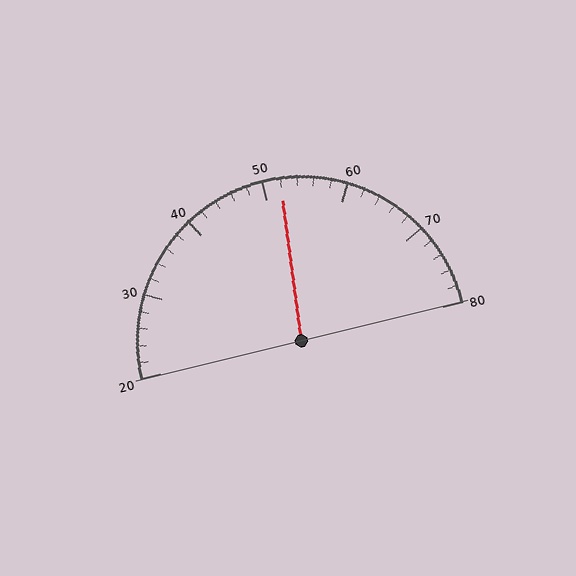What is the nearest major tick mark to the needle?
The nearest major tick mark is 50.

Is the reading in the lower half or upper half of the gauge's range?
The reading is in the upper half of the range (20 to 80).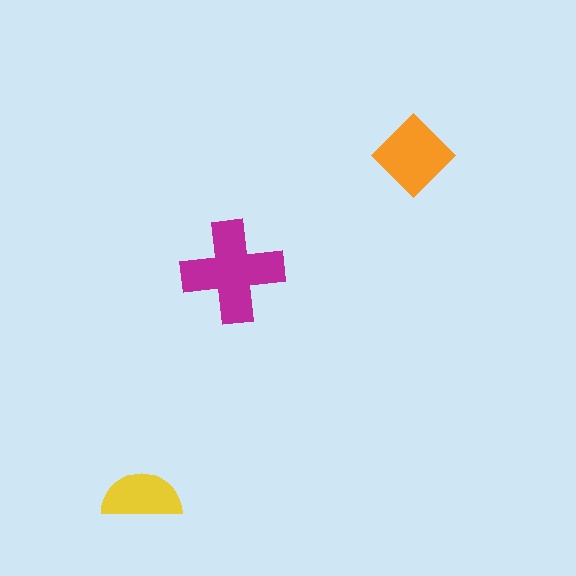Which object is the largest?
The magenta cross.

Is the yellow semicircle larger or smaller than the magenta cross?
Smaller.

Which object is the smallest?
The yellow semicircle.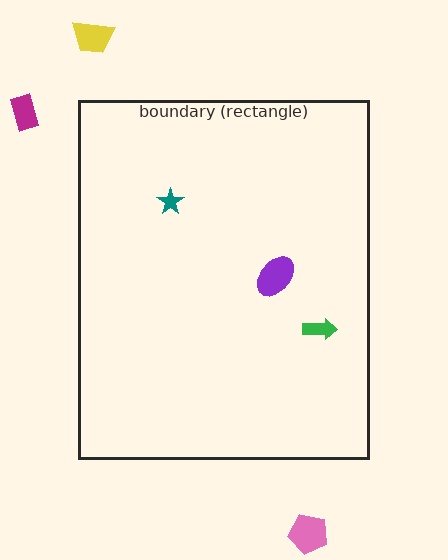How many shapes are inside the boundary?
3 inside, 3 outside.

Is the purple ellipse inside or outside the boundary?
Inside.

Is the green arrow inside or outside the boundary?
Inside.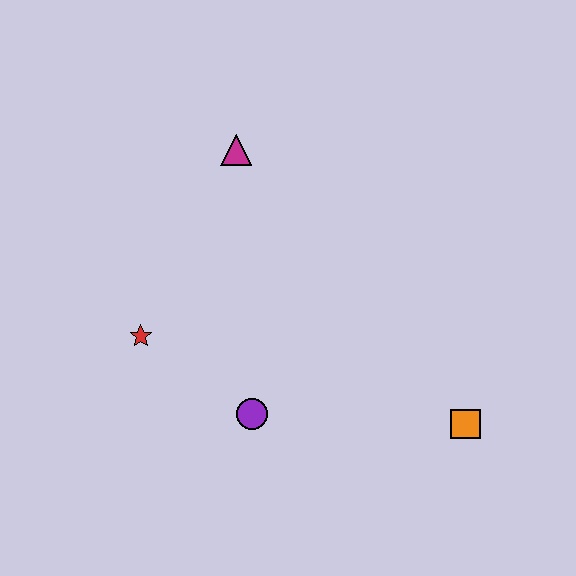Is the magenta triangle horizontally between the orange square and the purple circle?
No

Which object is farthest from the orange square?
The magenta triangle is farthest from the orange square.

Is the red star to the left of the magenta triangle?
Yes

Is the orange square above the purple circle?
No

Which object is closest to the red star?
The purple circle is closest to the red star.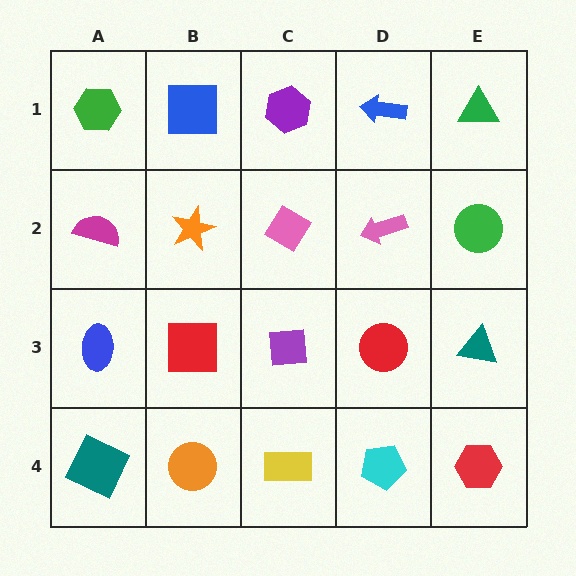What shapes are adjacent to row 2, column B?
A blue square (row 1, column B), a red square (row 3, column B), a magenta semicircle (row 2, column A), a pink diamond (row 2, column C).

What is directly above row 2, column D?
A blue arrow.